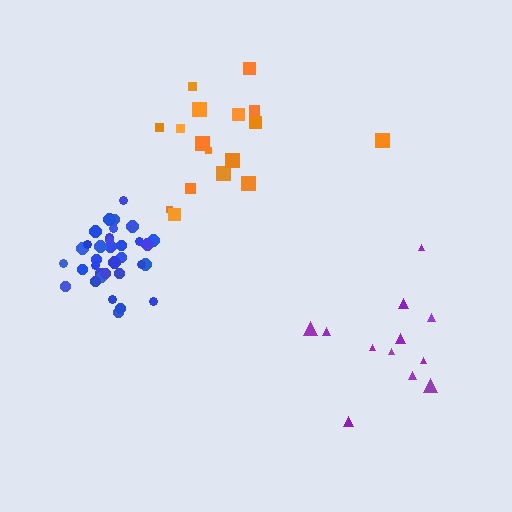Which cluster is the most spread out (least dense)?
Orange.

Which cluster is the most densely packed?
Blue.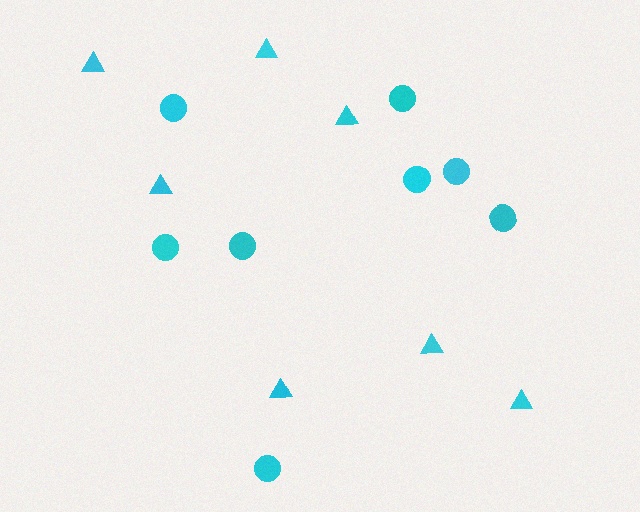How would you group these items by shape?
There are 2 groups: one group of circles (8) and one group of triangles (7).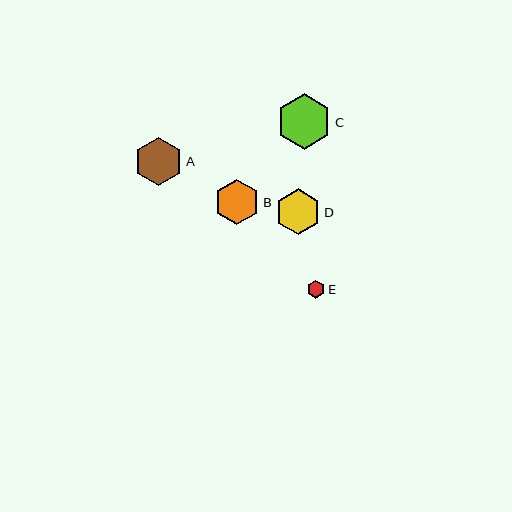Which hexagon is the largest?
Hexagon C is the largest with a size of approximately 55 pixels.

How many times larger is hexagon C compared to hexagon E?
Hexagon C is approximately 3.1 times the size of hexagon E.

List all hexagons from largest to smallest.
From largest to smallest: C, A, D, B, E.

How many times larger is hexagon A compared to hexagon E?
Hexagon A is approximately 2.7 times the size of hexagon E.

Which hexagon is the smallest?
Hexagon E is the smallest with a size of approximately 18 pixels.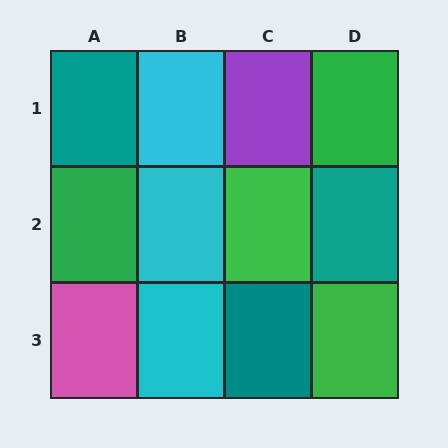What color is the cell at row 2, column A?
Green.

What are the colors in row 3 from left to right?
Pink, cyan, teal, green.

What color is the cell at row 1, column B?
Cyan.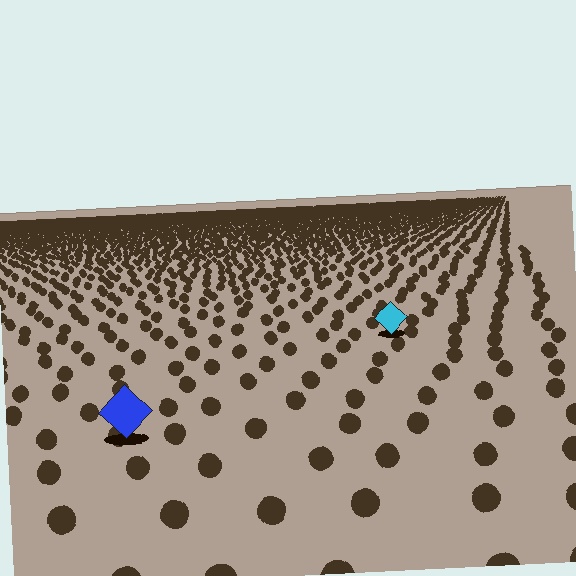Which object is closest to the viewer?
The blue diamond is closest. The texture marks near it are larger and more spread out.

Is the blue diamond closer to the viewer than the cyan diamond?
Yes. The blue diamond is closer — you can tell from the texture gradient: the ground texture is coarser near it.